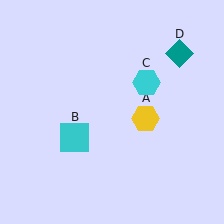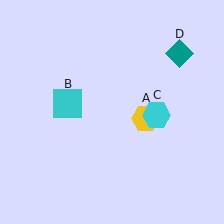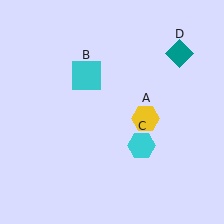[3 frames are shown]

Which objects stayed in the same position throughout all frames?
Yellow hexagon (object A) and teal diamond (object D) remained stationary.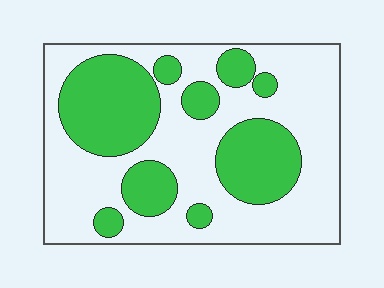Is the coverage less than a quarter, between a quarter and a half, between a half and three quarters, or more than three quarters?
Between a quarter and a half.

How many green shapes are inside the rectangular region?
9.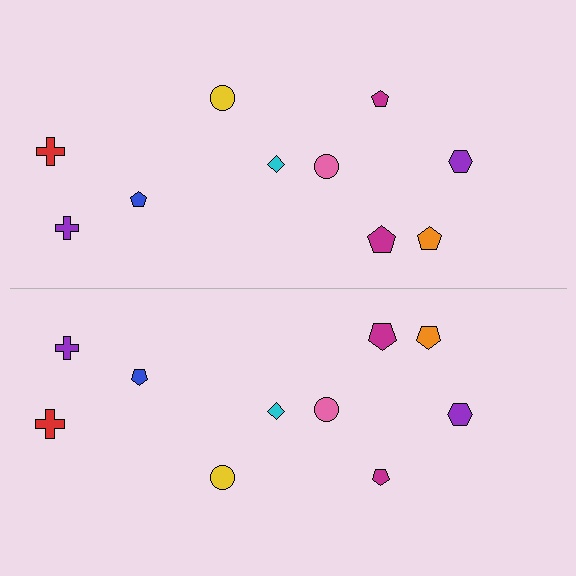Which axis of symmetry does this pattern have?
The pattern has a horizontal axis of symmetry running through the center of the image.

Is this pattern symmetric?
Yes, this pattern has bilateral (reflection) symmetry.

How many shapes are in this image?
There are 20 shapes in this image.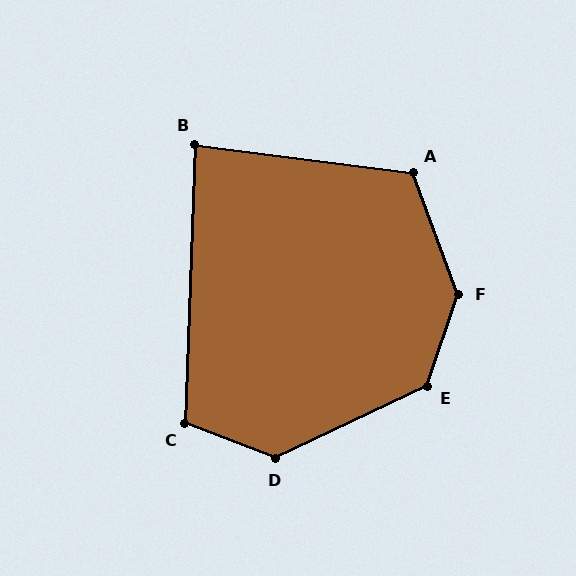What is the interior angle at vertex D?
Approximately 134 degrees (obtuse).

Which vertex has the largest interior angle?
F, at approximately 141 degrees.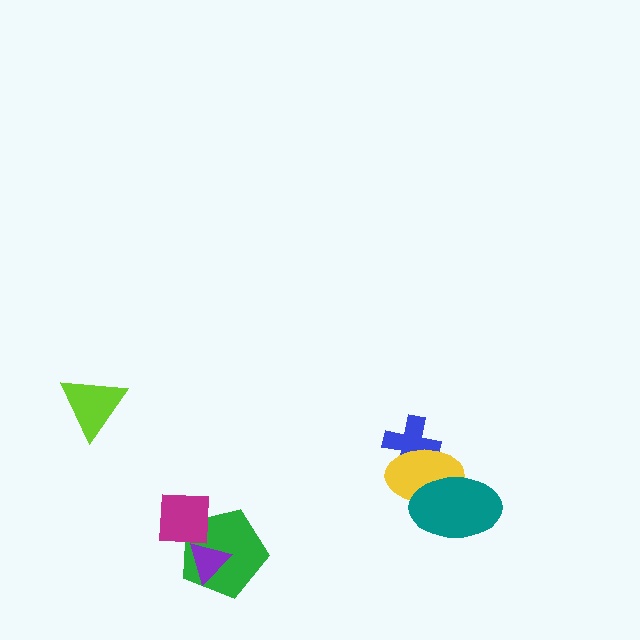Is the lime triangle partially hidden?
No, no other shape covers it.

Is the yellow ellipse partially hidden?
Yes, it is partially covered by another shape.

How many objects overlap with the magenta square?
2 objects overlap with the magenta square.